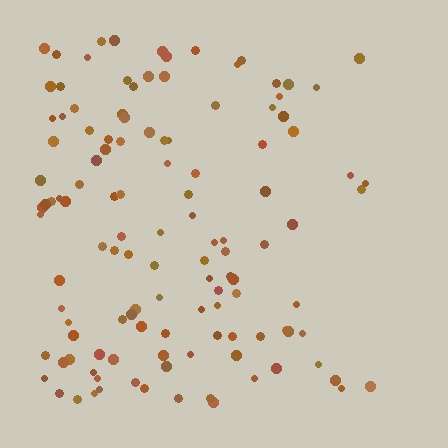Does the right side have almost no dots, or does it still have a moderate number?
Still a moderate number, just noticeably fewer than the left.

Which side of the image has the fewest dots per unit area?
The right.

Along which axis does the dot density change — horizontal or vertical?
Horizontal.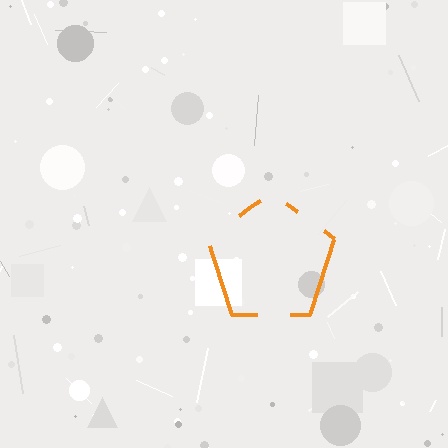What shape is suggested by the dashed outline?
The dashed outline suggests a pentagon.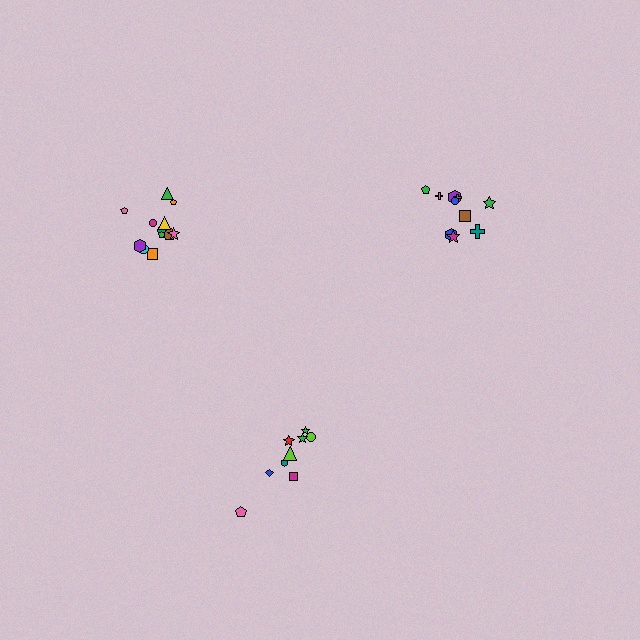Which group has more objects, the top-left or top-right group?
The top-left group.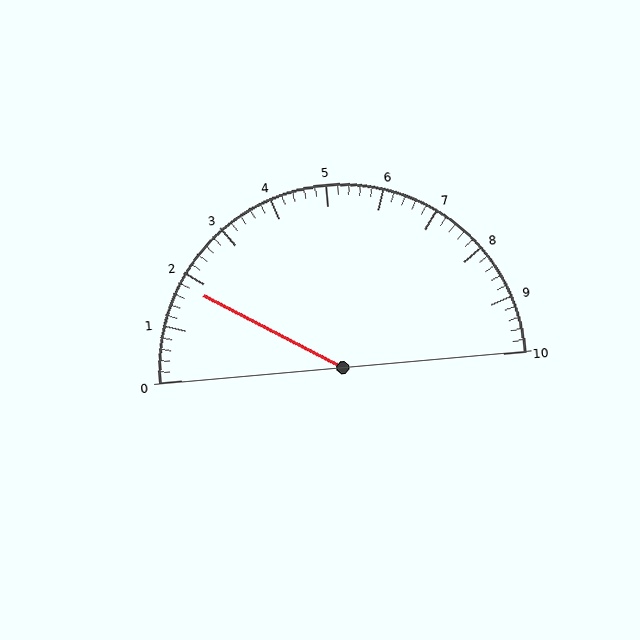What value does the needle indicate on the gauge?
The needle indicates approximately 1.8.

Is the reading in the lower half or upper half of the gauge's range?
The reading is in the lower half of the range (0 to 10).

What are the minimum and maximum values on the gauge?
The gauge ranges from 0 to 10.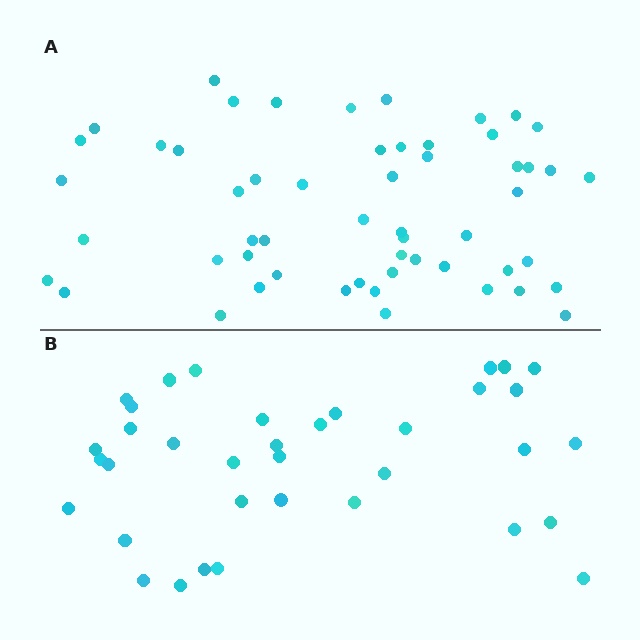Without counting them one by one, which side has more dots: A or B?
Region A (the top region) has more dots.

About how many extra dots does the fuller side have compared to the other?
Region A has approximately 20 more dots than region B.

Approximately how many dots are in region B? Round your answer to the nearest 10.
About 40 dots. (The exact count is 36, which rounds to 40.)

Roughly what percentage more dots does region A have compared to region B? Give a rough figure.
About 55% more.